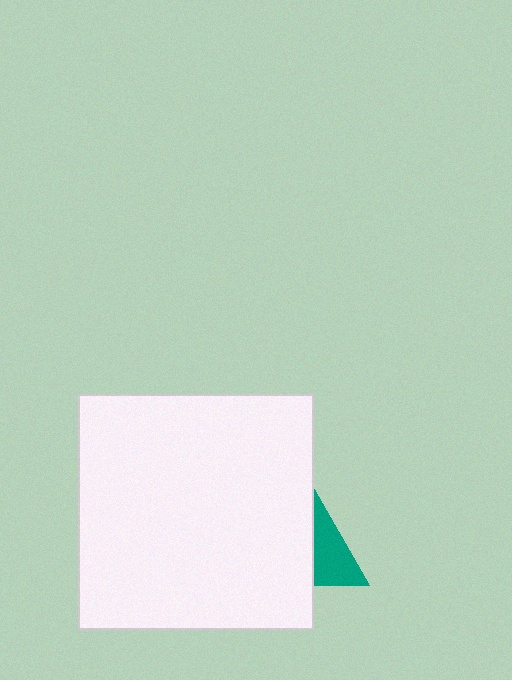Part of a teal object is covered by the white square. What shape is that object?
It is a triangle.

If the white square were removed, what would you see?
You would see the complete teal triangle.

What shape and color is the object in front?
The object in front is a white square.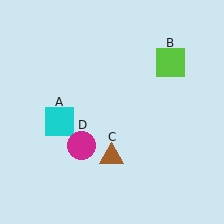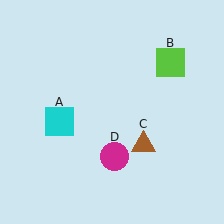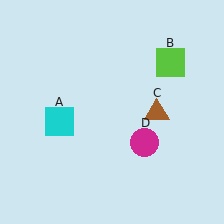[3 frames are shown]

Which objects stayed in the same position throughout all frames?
Cyan square (object A) and lime square (object B) remained stationary.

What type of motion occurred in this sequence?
The brown triangle (object C), magenta circle (object D) rotated counterclockwise around the center of the scene.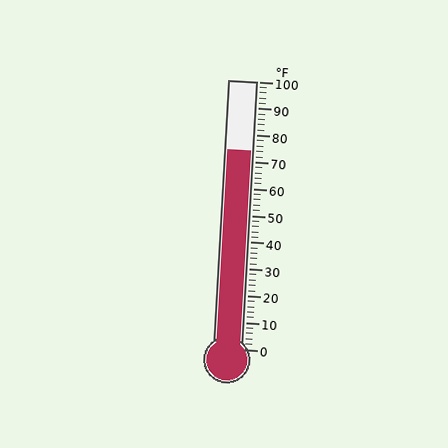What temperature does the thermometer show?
The thermometer shows approximately 74°F.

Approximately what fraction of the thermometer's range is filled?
The thermometer is filled to approximately 75% of its range.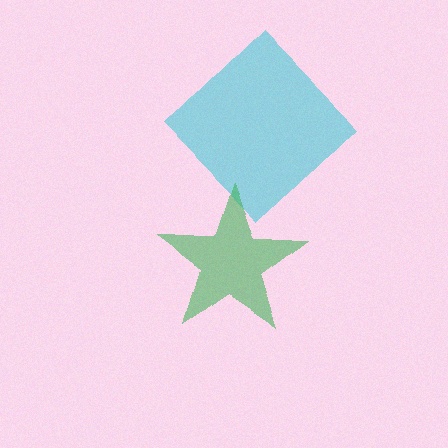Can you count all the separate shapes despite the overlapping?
Yes, there are 2 separate shapes.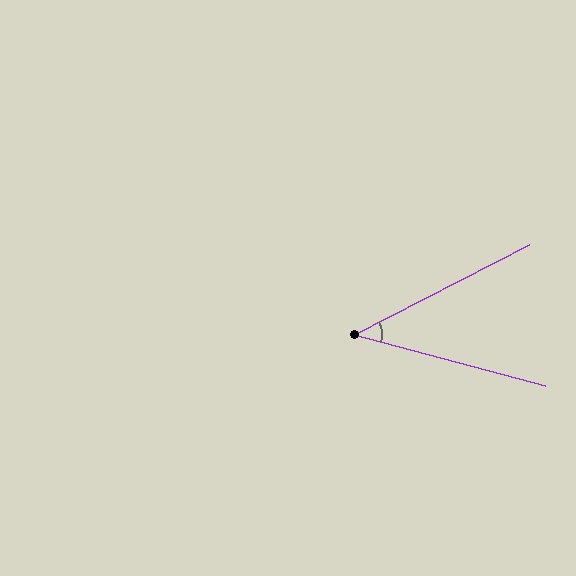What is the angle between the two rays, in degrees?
Approximately 42 degrees.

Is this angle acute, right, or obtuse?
It is acute.